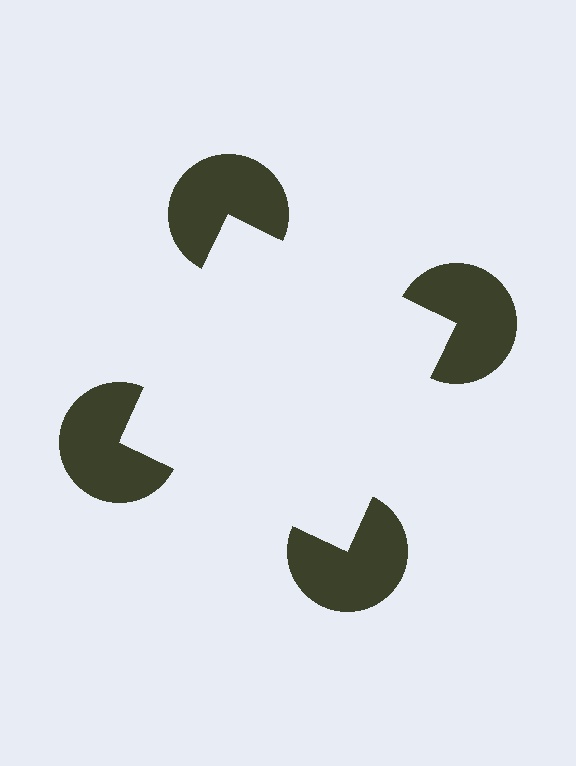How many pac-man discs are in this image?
There are 4 — one at each vertex of the illusory square.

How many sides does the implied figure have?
4 sides.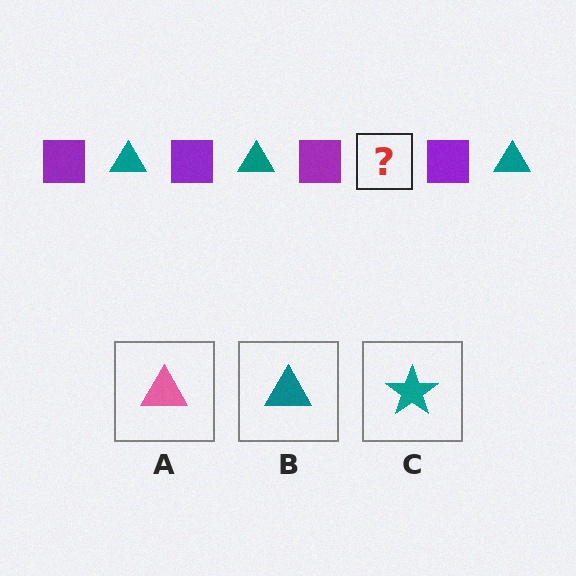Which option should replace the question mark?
Option B.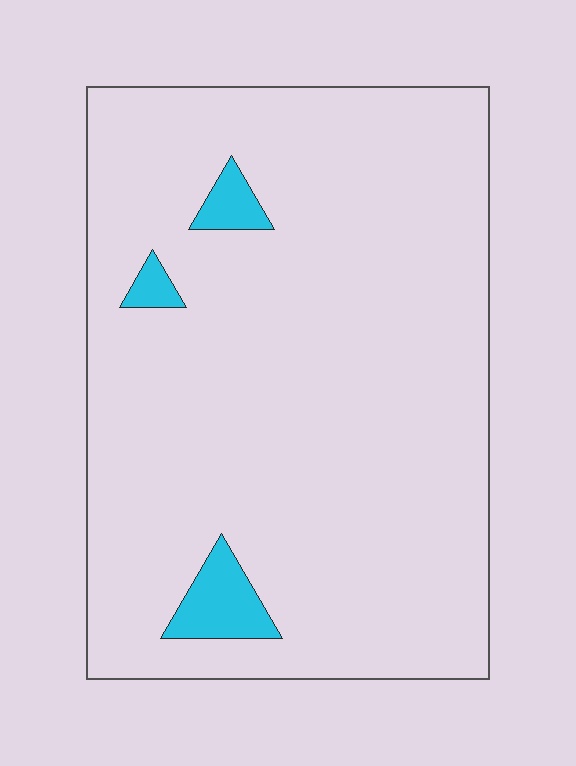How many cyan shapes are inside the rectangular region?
3.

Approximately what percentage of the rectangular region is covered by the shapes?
Approximately 5%.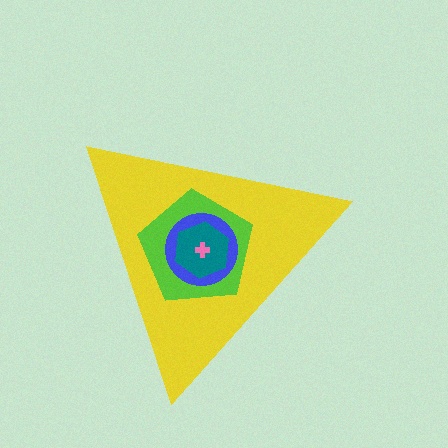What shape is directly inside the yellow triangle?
The lime pentagon.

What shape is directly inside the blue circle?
The teal hexagon.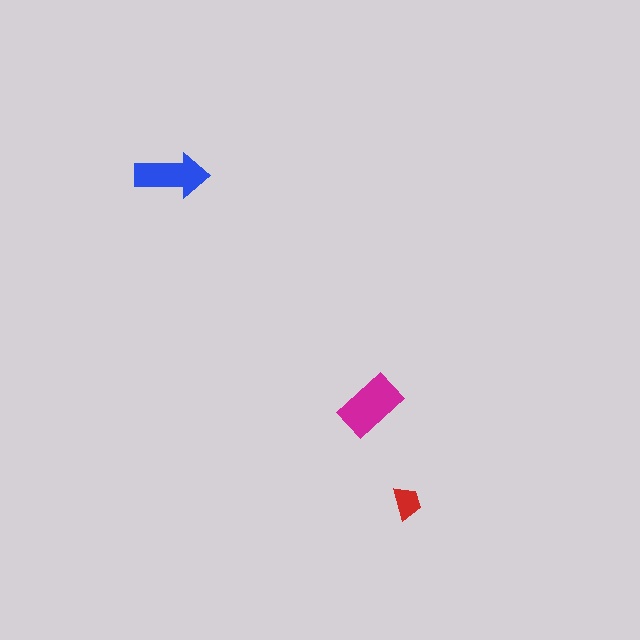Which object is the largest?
The magenta rectangle.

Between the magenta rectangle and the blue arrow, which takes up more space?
The magenta rectangle.